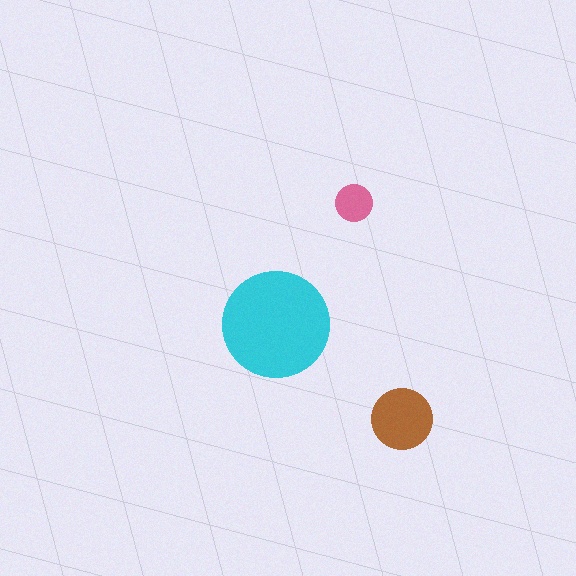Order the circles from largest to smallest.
the cyan one, the brown one, the pink one.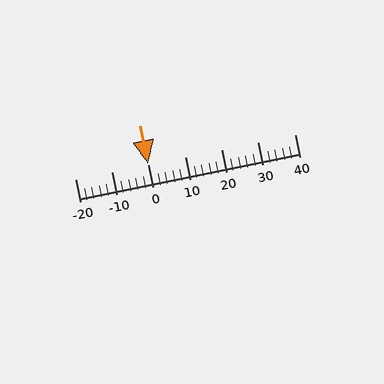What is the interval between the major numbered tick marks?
The major tick marks are spaced 10 units apart.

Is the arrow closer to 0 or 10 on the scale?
The arrow is closer to 0.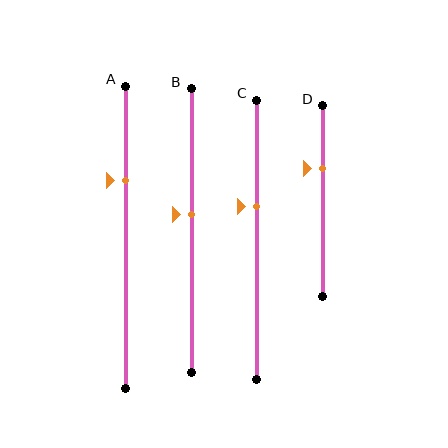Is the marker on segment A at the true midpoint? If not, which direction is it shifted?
No, the marker on segment A is shifted upward by about 19% of the segment length.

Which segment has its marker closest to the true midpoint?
Segment B has its marker closest to the true midpoint.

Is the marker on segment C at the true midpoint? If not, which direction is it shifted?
No, the marker on segment C is shifted upward by about 12% of the segment length.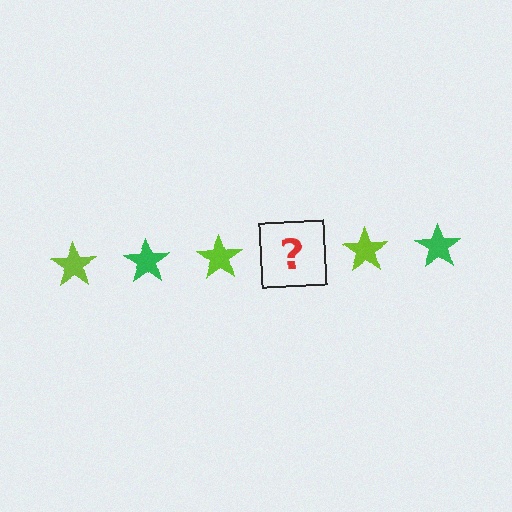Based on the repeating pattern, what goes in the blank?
The blank should be a green star.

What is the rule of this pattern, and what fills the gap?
The rule is that the pattern cycles through lime, green stars. The gap should be filled with a green star.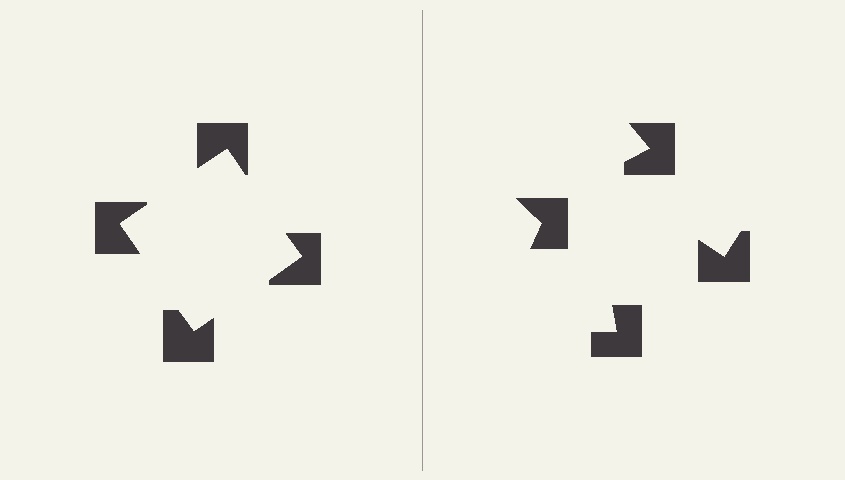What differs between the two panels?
The notched squares are positioned identically on both sides; only the wedge orientations differ. On the left they align to a square; on the right they are misaligned.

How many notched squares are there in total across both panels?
8 — 4 on each side.